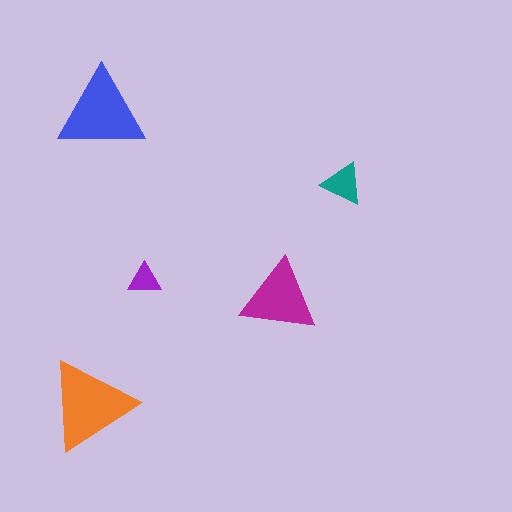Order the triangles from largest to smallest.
the orange one, the blue one, the magenta one, the teal one, the purple one.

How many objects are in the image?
There are 5 objects in the image.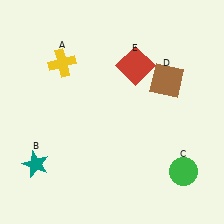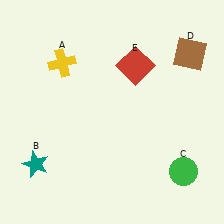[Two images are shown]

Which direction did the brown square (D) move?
The brown square (D) moved up.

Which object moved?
The brown square (D) moved up.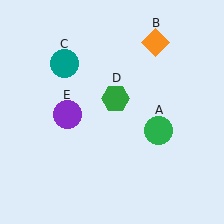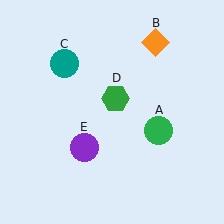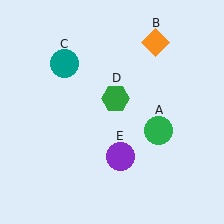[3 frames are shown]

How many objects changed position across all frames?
1 object changed position: purple circle (object E).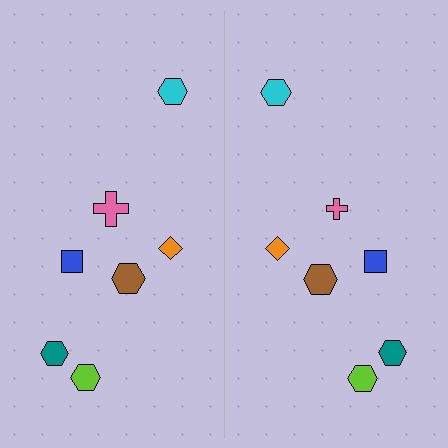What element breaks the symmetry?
The pink cross on the right side has a different size than its mirror counterpart.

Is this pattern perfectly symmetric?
No, the pattern is not perfectly symmetric. The pink cross on the right side has a different size than its mirror counterpart.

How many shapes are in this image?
There are 14 shapes in this image.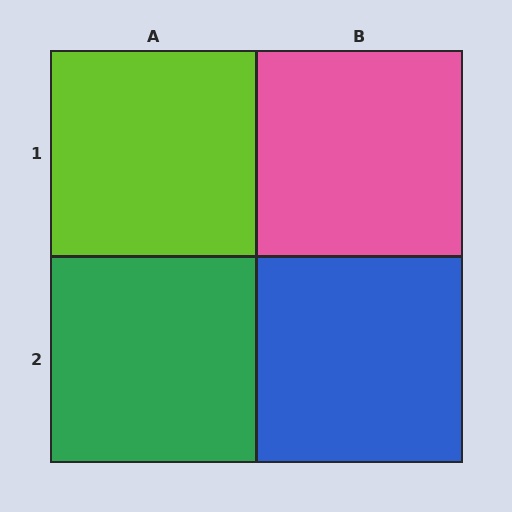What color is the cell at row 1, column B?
Pink.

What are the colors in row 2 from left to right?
Green, blue.